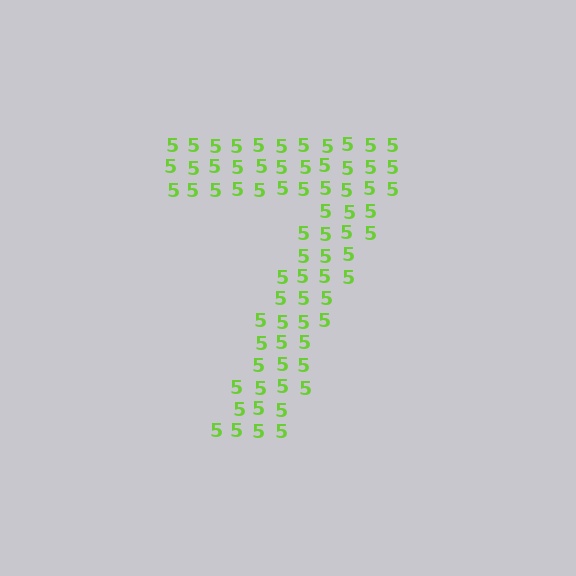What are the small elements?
The small elements are digit 5's.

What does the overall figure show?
The overall figure shows the digit 7.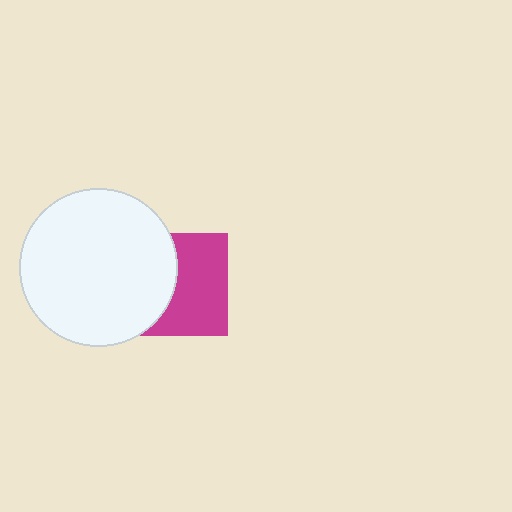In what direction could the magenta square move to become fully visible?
The magenta square could move right. That would shift it out from behind the white circle entirely.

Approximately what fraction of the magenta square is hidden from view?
Roughly 43% of the magenta square is hidden behind the white circle.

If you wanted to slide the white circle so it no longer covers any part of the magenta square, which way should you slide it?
Slide it left — that is the most direct way to separate the two shapes.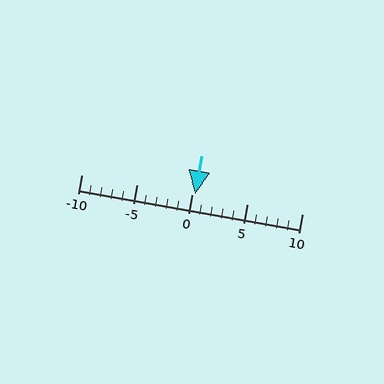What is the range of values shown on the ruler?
The ruler shows values from -10 to 10.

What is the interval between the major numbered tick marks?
The major tick marks are spaced 5 units apart.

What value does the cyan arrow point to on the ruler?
The cyan arrow points to approximately 0.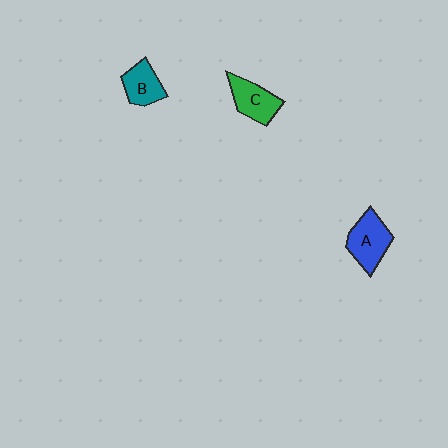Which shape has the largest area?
Shape A (blue).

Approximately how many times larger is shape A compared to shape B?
Approximately 1.3 times.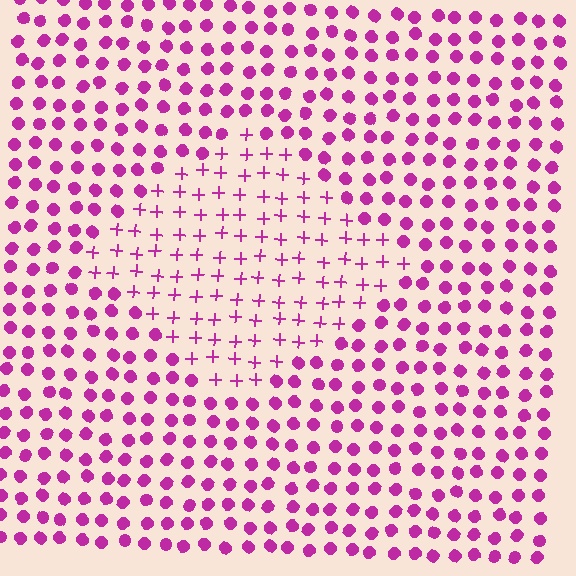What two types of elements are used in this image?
The image uses plus signs inside the diamond region and circles outside it.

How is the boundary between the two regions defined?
The boundary is defined by a change in element shape: plus signs inside vs. circles outside. All elements share the same color and spacing.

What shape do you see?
I see a diamond.